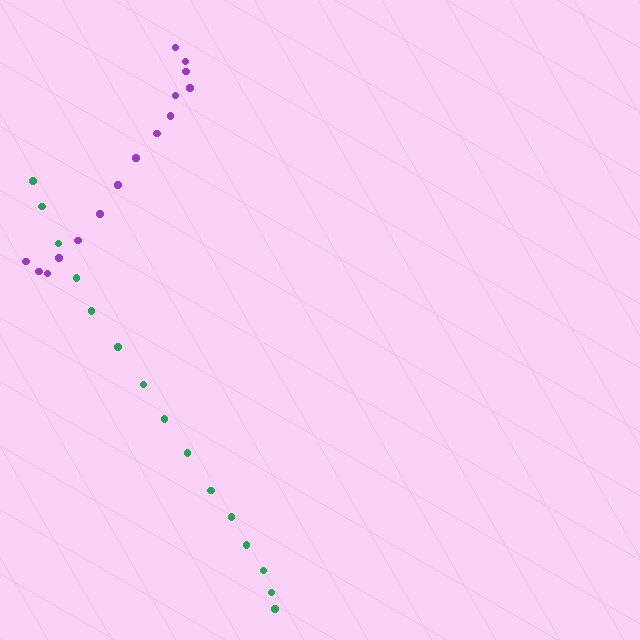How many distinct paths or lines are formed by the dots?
There are 2 distinct paths.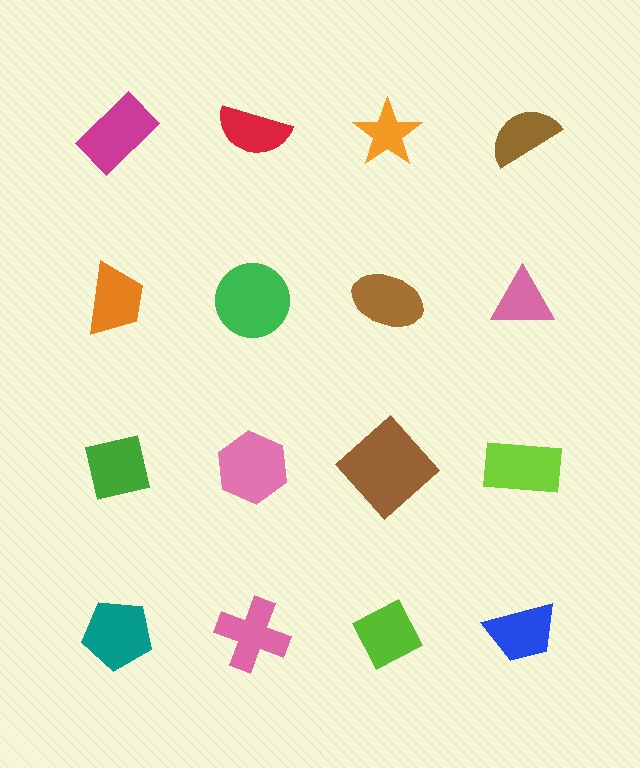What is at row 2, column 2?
A green circle.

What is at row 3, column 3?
A brown diamond.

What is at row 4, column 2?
A pink cross.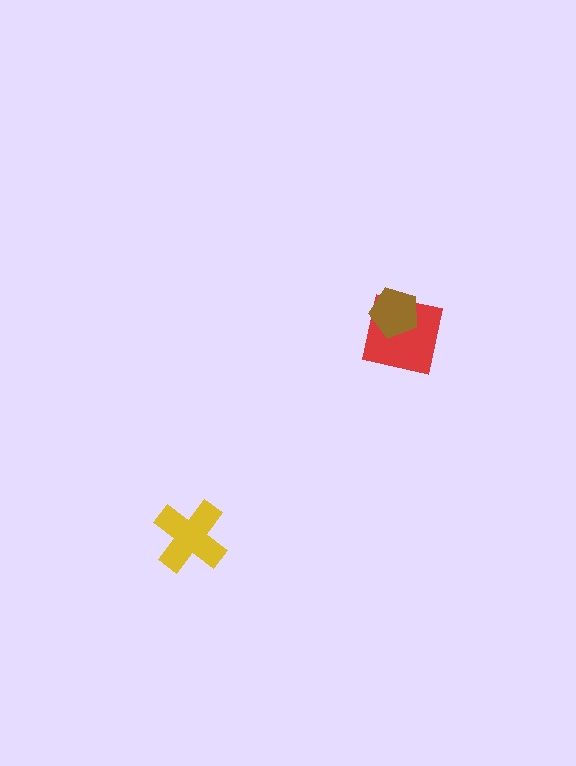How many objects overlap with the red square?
1 object overlaps with the red square.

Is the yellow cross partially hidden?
No, no other shape covers it.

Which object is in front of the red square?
The brown pentagon is in front of the red square.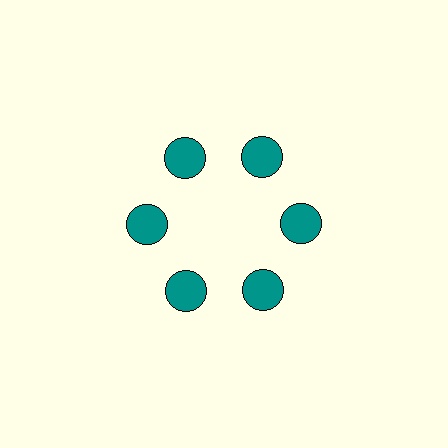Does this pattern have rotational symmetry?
Yes, this pattern has 6-fold rotational symmetry. It looks the same after rotating 60 degrees around the center.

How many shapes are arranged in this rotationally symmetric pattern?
There are 6 shapes, arranged in 6 groups of 1.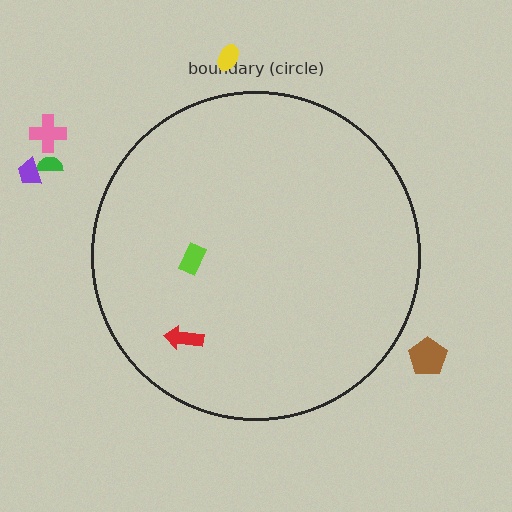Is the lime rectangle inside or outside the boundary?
Inside.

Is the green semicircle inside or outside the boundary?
Outside.